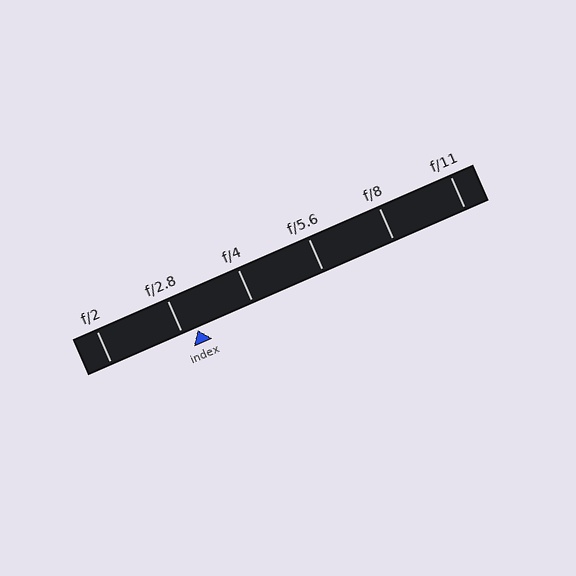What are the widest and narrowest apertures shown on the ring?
The widest aperture shown is f/2 and the narrowest is f/11.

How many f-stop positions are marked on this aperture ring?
There are 6 f-stop positions marked.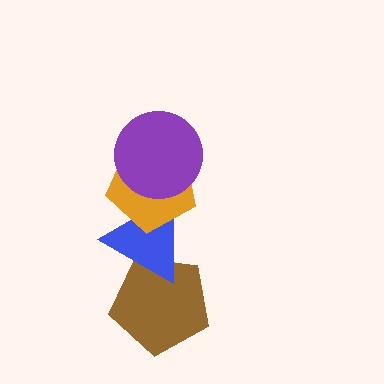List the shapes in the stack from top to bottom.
From top to bottom: the purple circle, the orange pentagon, the blue triangle, the brown pentagon.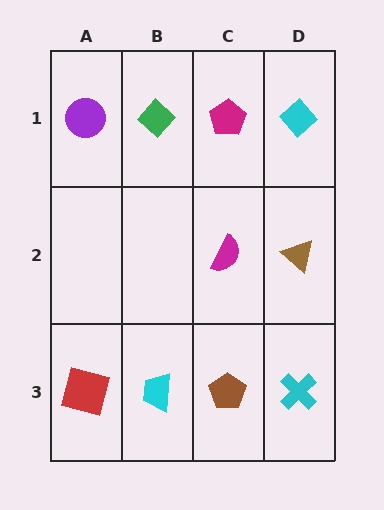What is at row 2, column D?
A brown triangle.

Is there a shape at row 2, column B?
No, that cell is empty.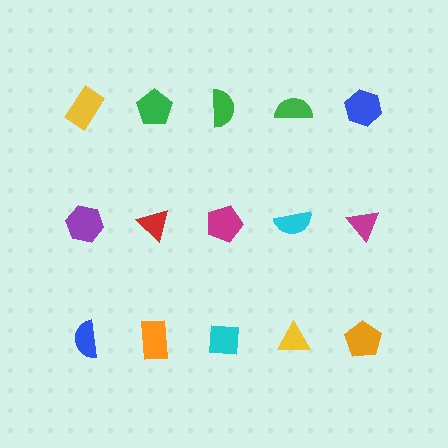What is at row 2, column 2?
A red triangle.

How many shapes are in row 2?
5 shapes.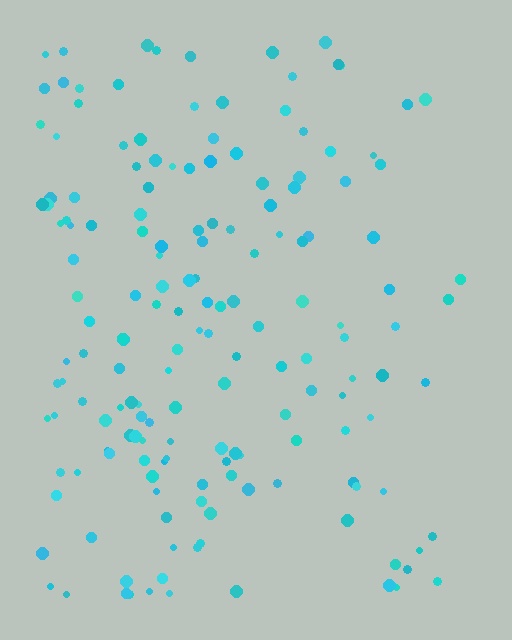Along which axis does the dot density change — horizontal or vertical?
Horizontal.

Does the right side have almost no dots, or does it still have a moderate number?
Still a moderate number, just noticeably fewer than the left.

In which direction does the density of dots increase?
From right to left, with the left side densest.